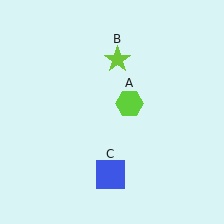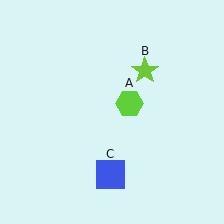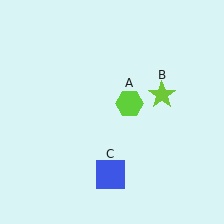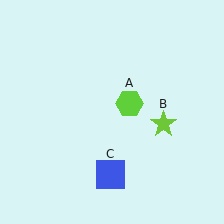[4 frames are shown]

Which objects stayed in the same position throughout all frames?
Lime hexagon (object A) and blue square (object C) remained stationary.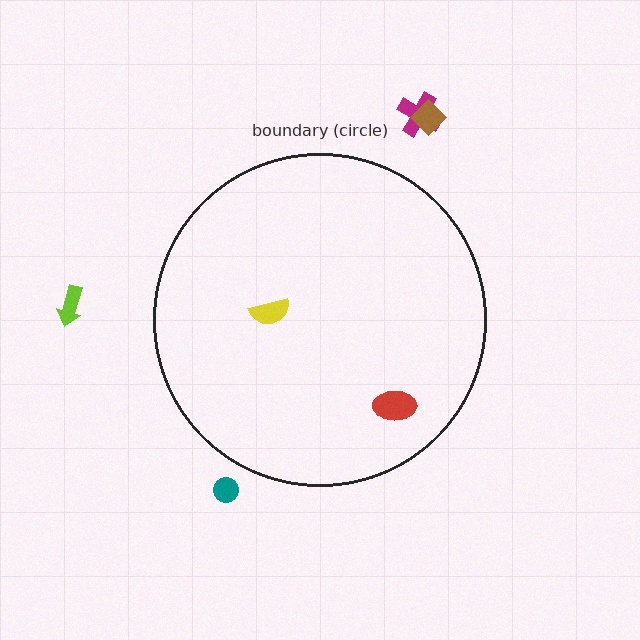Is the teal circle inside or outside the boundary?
Outside.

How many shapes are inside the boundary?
2 inside, 4 outside.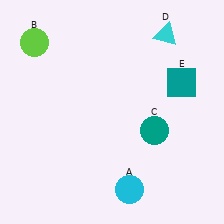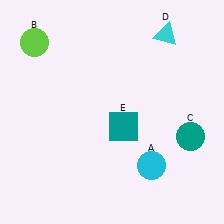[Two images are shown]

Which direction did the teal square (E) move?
The teal square (E) moved left.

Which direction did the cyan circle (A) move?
The cyan circle (A) moved up.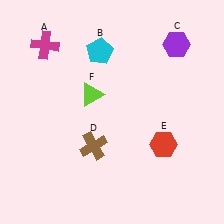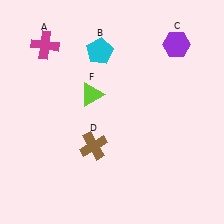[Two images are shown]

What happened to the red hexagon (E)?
The red hexagon (E) was removed in Image 2. It was in the bottom-right area of Image 1.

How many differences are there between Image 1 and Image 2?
There is 1 difference between the two images.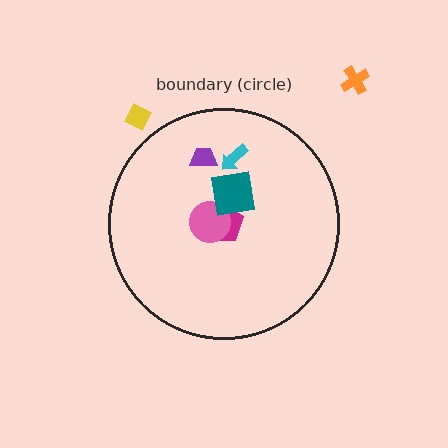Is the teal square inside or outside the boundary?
Inside.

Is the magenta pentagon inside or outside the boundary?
Inside.